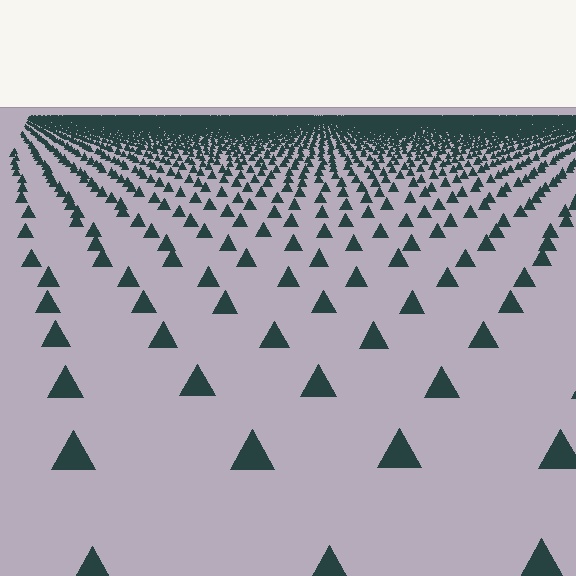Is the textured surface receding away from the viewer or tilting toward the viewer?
The surface is receding away from the viewer. Texture elements get smaller and denser toward the top.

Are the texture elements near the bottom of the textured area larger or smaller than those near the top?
Larger. Near the bottom, elements are closer to the viewer and appear at a bigger on-screen size.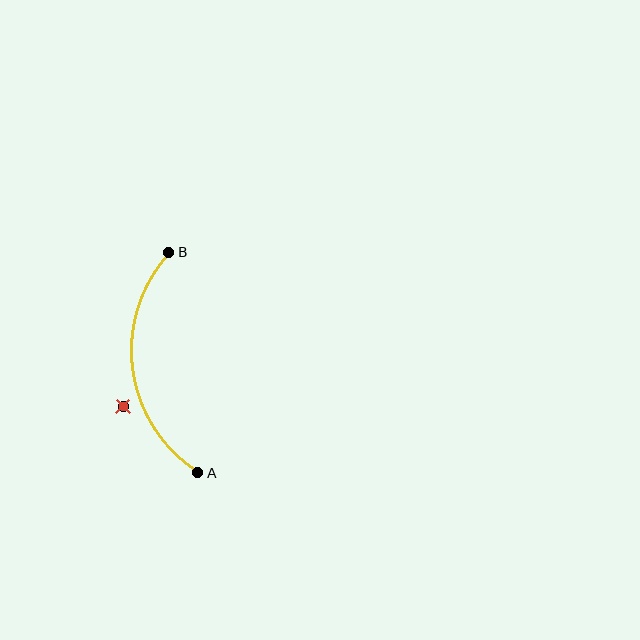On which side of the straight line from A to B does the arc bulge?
The arc bulges to the left of the straight line connecting A and B.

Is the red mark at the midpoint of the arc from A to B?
No — the red mark does not lie on the arc at all. It sits slightly outside the curve.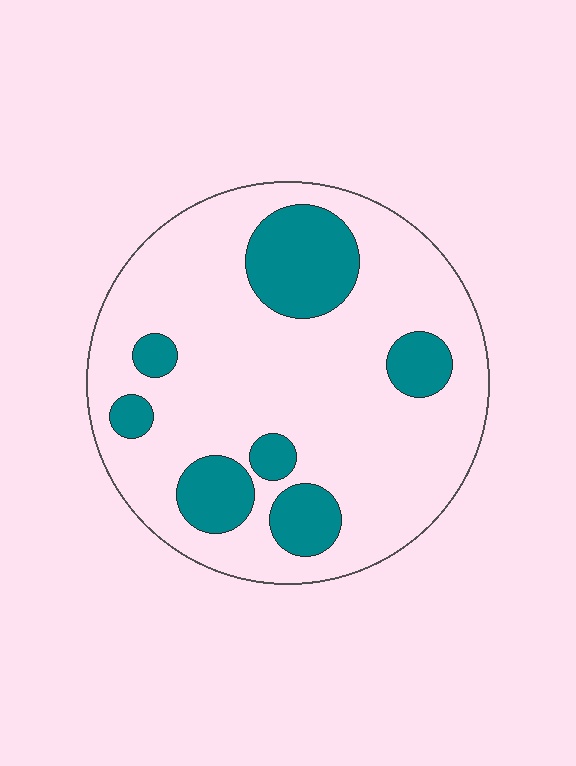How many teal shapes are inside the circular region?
7.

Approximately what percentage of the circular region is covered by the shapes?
Approximately 20%.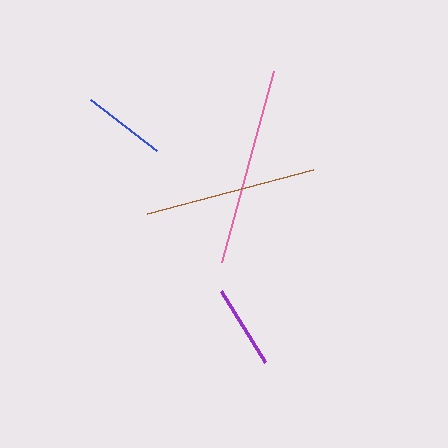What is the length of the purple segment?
The purple segment is approximately 84 pixels long.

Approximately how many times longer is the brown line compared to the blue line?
The brown line is approximately 2.0 times the length of the blue line.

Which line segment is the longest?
The pink line is the longest at approximately 198 pixels.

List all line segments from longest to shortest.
From longest to shortest: pink, brown, purple, blue.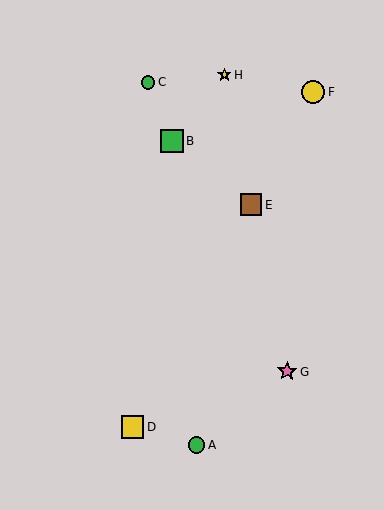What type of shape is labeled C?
Shape C is a green circle.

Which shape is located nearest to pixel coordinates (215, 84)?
The yellow star (labeled H) at (224, 75) is nearest to that location.